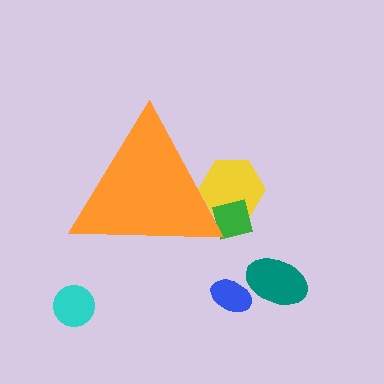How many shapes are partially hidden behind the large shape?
2 shapes are partially hidden.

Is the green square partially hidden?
Yes, the green square is partially hidden behind the orange triangle.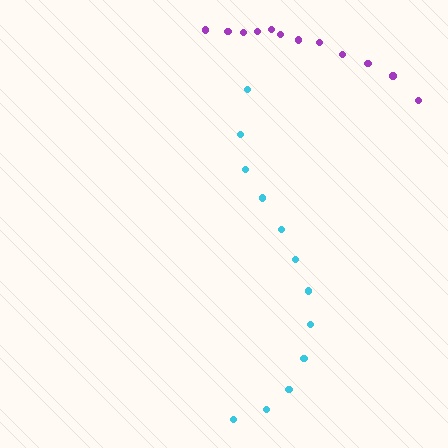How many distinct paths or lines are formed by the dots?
There are 2 distinct paths.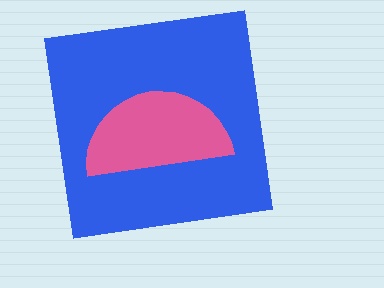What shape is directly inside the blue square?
The pink semicircle.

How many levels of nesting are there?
2.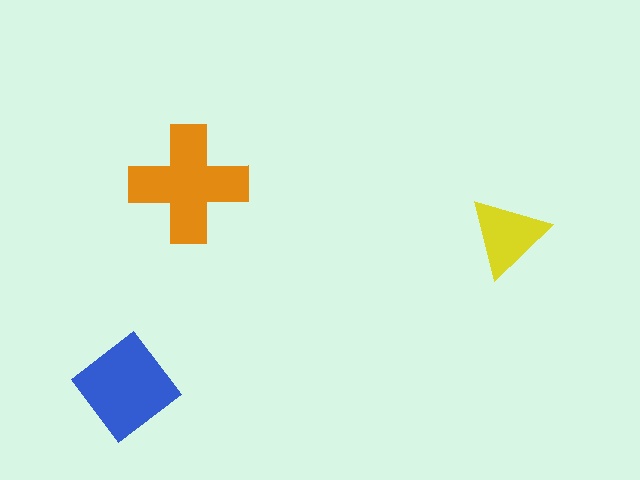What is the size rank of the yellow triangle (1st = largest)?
3rd.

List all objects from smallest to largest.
The yellow triangle, the blue diamond, the orange cross.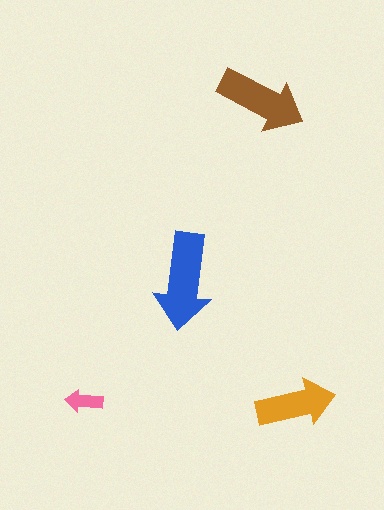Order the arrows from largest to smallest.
the blue one, the brown one, the orange one, the pink one.